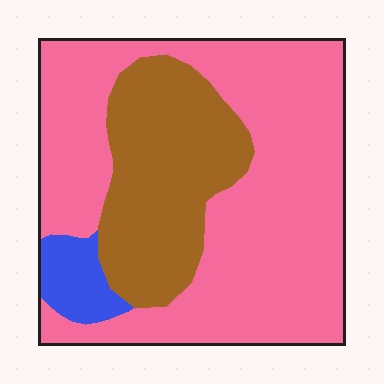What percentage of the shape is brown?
Brown covers roughly 30% of the shape.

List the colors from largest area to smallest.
From largest to smallest: pink, brown, blue.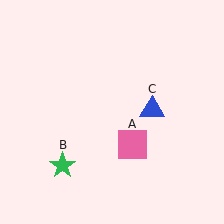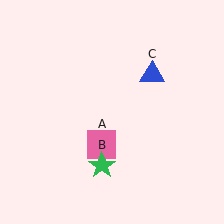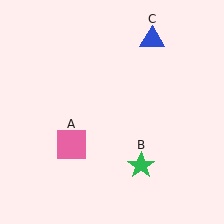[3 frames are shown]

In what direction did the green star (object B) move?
The green star (object B) moved right.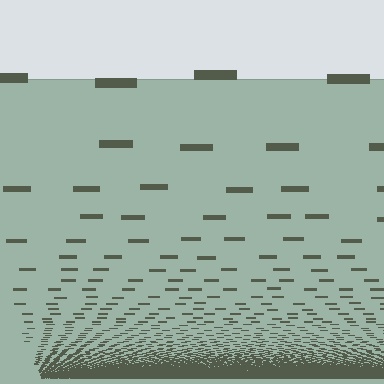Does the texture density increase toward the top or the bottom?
Density increases toward the bottom.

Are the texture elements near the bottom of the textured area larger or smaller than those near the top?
Smaller. The gradient is inverted — elements near the bottom are smaller and denser.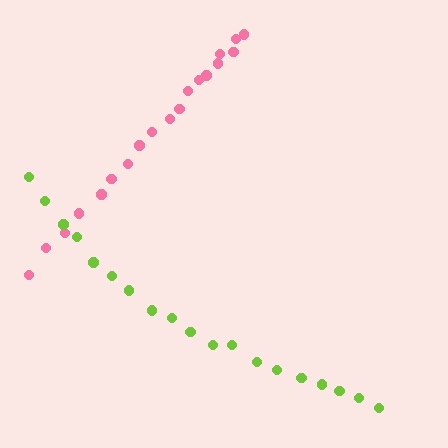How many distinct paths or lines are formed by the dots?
There are 2 distinct paths.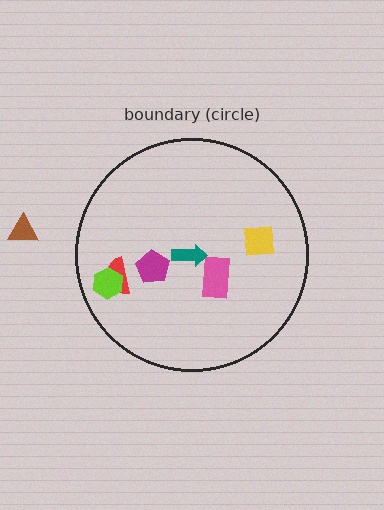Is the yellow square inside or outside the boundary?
Inside.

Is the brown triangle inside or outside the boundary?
Outside.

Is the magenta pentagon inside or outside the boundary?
Inside.